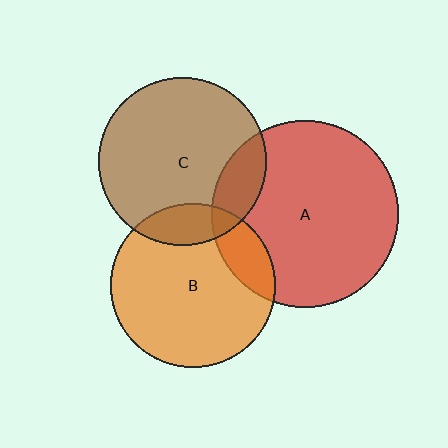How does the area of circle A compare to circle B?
Approximately 1.3 times.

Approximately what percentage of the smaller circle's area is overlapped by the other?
Approximately 15%.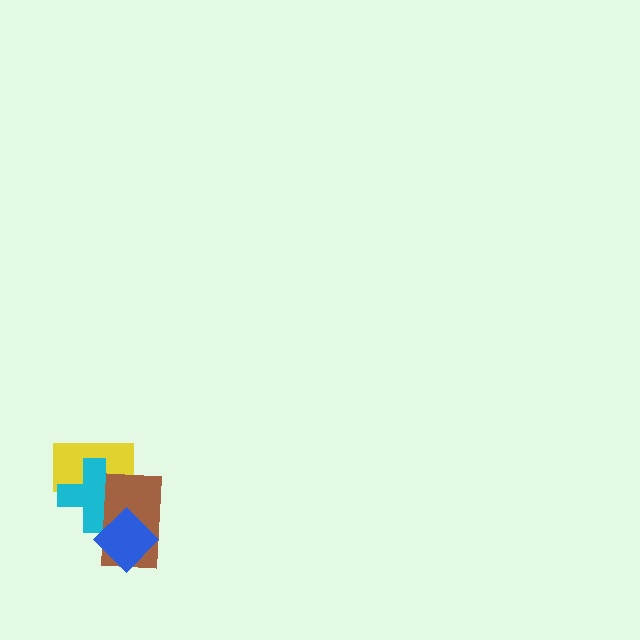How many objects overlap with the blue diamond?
2 objects overlap with the blue diamond.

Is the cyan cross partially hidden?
Yes, it is partially covered by another shape.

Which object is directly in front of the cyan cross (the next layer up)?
The brown rectangle is directly in front of the cyan cross.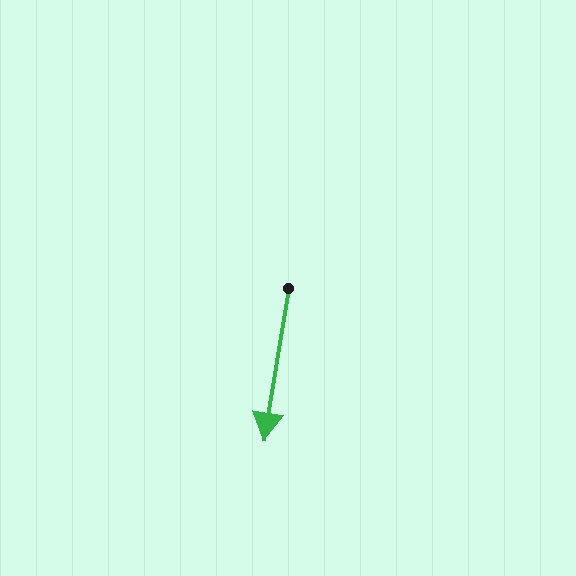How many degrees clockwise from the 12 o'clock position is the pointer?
Approximately 189 degrees.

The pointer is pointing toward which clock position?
Roughly 6 o'clock.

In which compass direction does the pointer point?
South.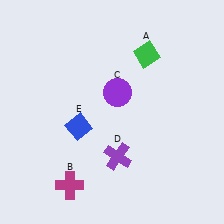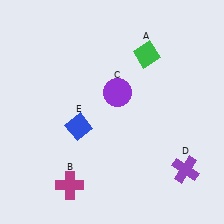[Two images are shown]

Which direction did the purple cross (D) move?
The purple cross (D) moved right.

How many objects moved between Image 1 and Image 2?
1 object moved between the two images.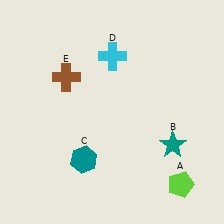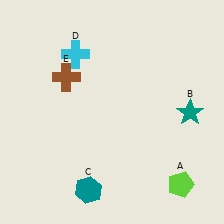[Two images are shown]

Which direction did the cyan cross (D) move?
The cyan cross (D) moved left.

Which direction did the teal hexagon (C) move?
The teal hexagon (C) moved down.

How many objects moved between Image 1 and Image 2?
3 objects moved between the two images.